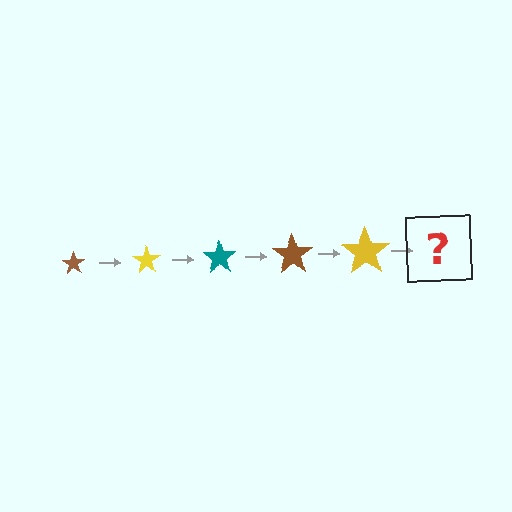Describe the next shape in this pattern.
It should be a teal star, larger than the previous one.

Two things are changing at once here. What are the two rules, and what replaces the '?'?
The two rules are that the star grows larger each step and the color cycles through brown, yellow, and teal. The '?' should be a teal star, larger than the previous one.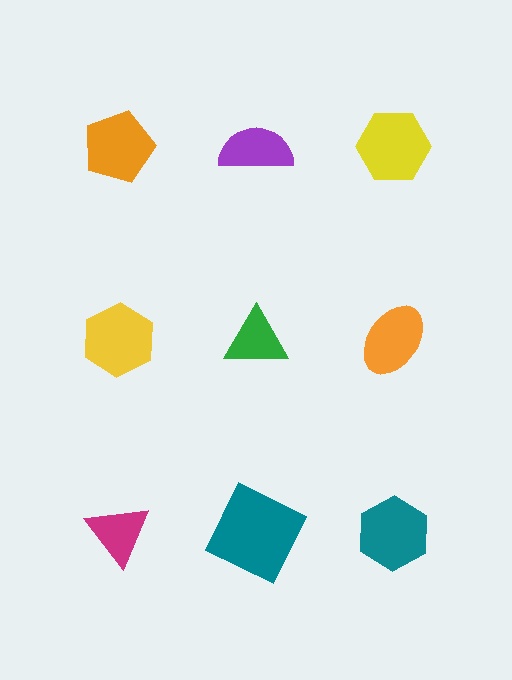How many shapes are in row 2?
3 shapes.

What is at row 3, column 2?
A teal square.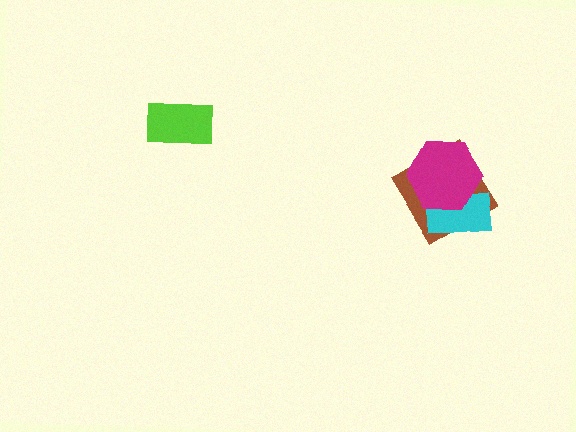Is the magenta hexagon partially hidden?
No, no other shape covers it.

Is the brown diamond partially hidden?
Yes, it is partially covered by another shape.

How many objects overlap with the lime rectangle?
0 objects overlap with the lime rectangle.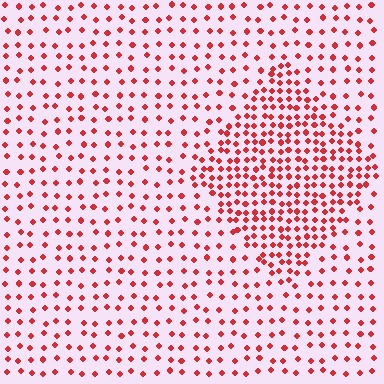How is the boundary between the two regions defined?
The boundary is defined by a change in element density (approximately 2.1x ratio). All elements are the same color, size, and shape.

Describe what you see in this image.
The image contains small red elements arranged at two different densities. A diamond-shaped region is visible where the elements are more densely packed than the surrounding area.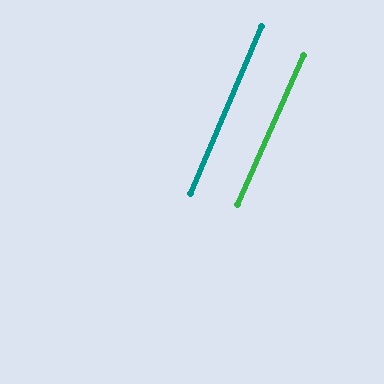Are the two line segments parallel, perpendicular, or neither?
Parallel — their directions differ by only 0.9°.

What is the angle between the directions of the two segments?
Approximately 1 degree.